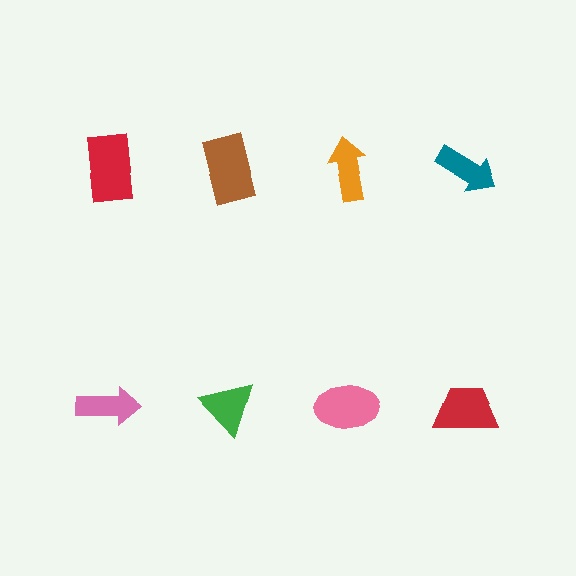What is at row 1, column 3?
An orange arrow.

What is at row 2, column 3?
A pink ellipse.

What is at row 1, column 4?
A teal arrow.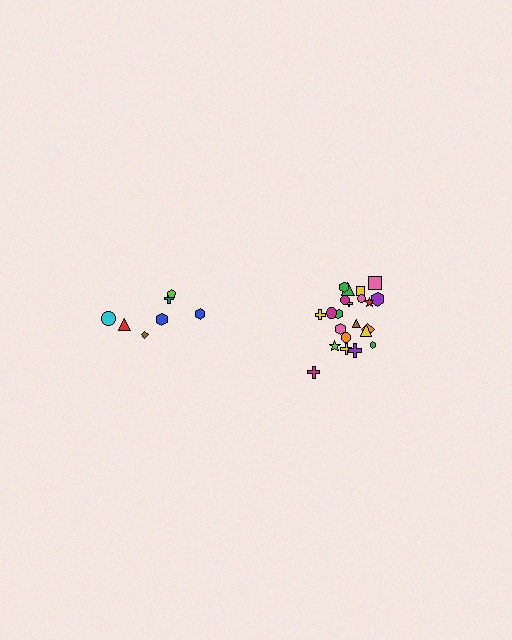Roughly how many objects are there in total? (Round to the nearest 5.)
Roughly 30 objects in total.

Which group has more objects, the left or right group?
The right group.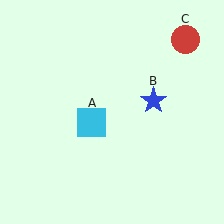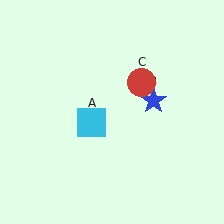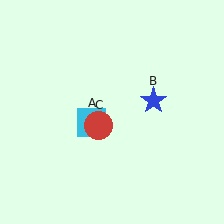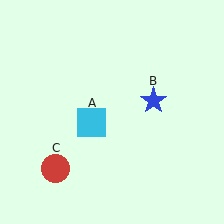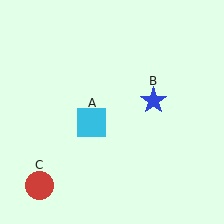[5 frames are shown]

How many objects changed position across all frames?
1 object changed position: red circle (object C).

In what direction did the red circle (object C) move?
The red circle (object C) moved down and to the left.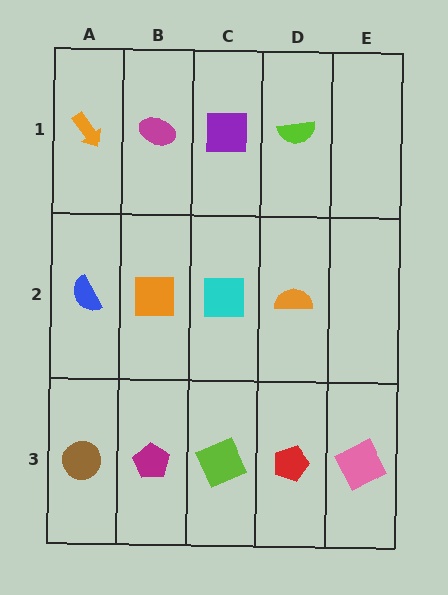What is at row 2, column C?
A cyan square.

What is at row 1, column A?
An orange arrow.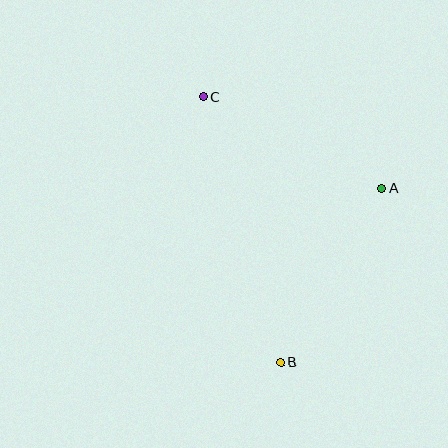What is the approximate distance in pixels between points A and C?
The distance between A and C is approximately 201 pixels.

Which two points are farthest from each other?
Points B and C are farthest from each other.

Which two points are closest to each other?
Points A and B are closest to each other.